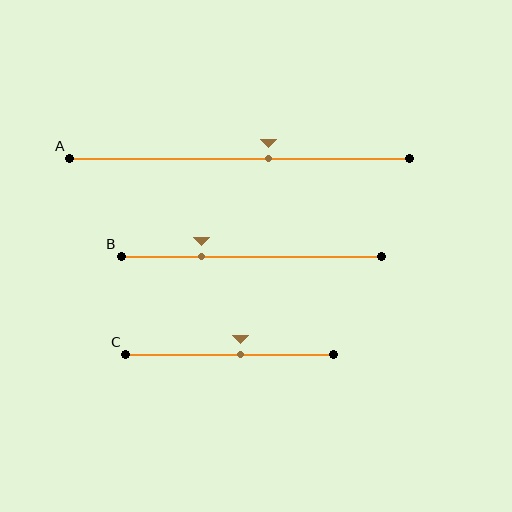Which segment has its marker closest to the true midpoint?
Segment C has its marker closest to the true midpoint.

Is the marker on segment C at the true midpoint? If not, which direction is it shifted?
No, the marker on segment C is shifted to the right by about 6% of the segment length.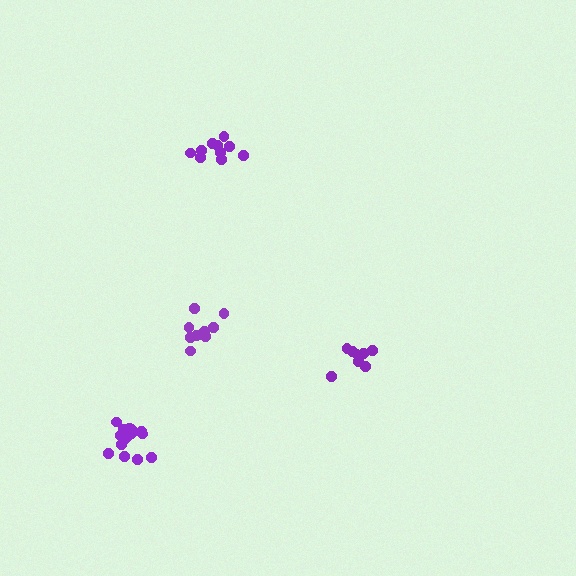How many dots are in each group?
Group 1: 15 dots, Group 2: 9 dots, Group 3: 10 dots, Group 4: 10 dots (44 total).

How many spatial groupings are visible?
There are 4 spatial groupings.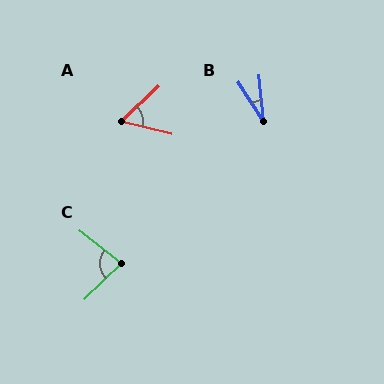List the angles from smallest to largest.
B (28°), A (58°), C (82°).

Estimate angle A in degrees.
Approximately 58 degrees.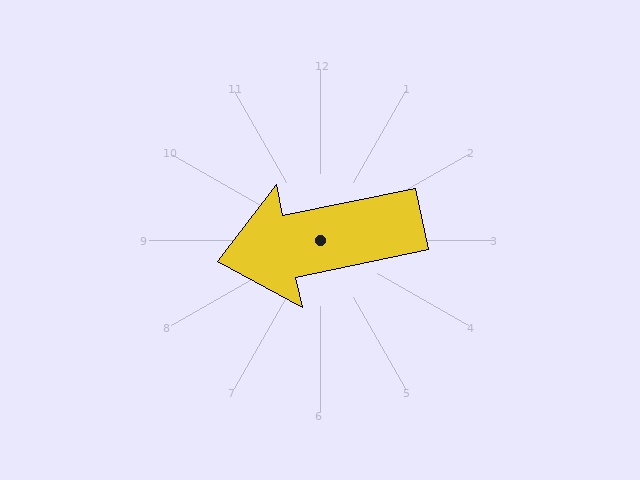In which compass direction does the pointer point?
West.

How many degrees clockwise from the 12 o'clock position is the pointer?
Approximately 258 degrees.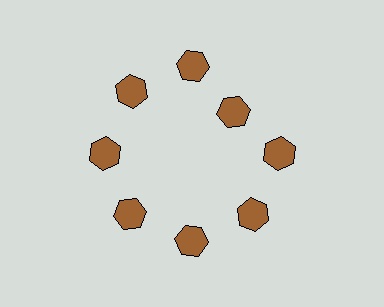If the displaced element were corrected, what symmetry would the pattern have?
It would have 8-fold rotational symmetry — the pattern would map onto itself every 45 degrees.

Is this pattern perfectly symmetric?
No. The 8 brown hexagons are arranged in a ring, but one element near the 2 o'clock position is pulled inward toward the center, breaking the 8-fold rotational symmetry.